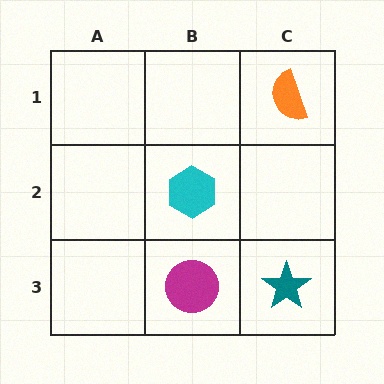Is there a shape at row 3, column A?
No, that cell is empty.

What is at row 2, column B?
A cyan hexagon.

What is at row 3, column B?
A magenta circle.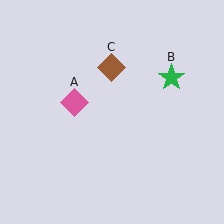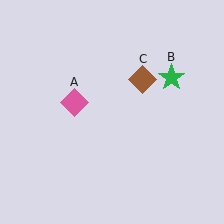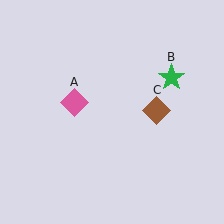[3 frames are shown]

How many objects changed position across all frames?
1 object changed position: brown diamond (object C).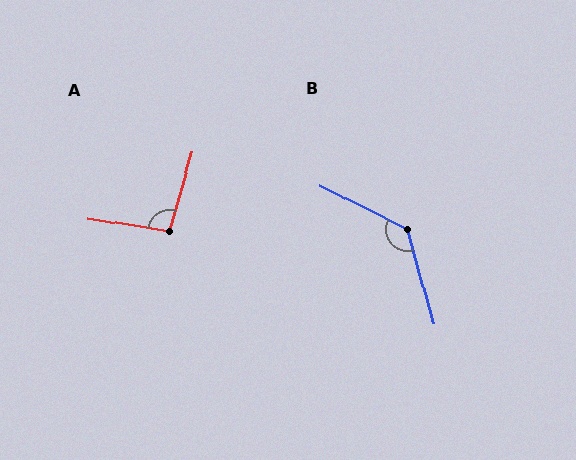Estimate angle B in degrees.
Approximately 132 degrees.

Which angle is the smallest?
A, at approximately 98 degrees.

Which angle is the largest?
B, at approximately 132 degrees.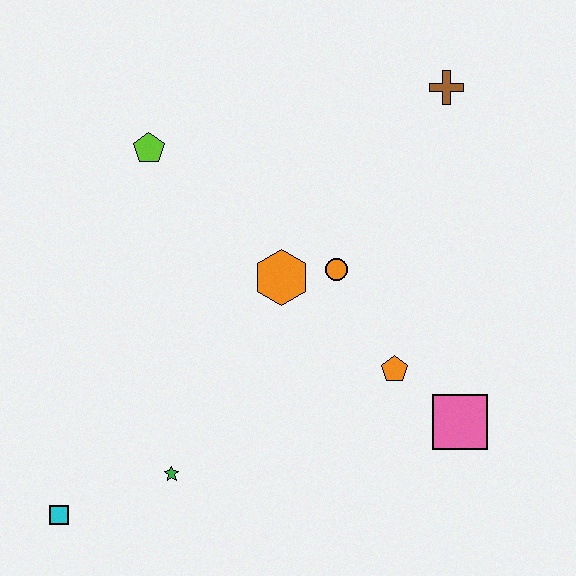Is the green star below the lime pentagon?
Yes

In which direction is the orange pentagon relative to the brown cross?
The orange pentagon is below the brown cross.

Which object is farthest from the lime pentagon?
The pink square is farthest from the lime pentagon.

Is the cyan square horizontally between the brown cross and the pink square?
No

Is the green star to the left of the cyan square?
No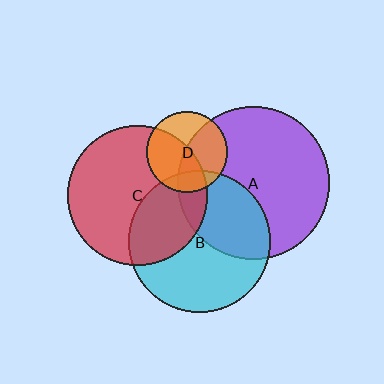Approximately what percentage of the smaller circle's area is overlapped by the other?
Approximately 50%.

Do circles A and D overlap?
Yes.